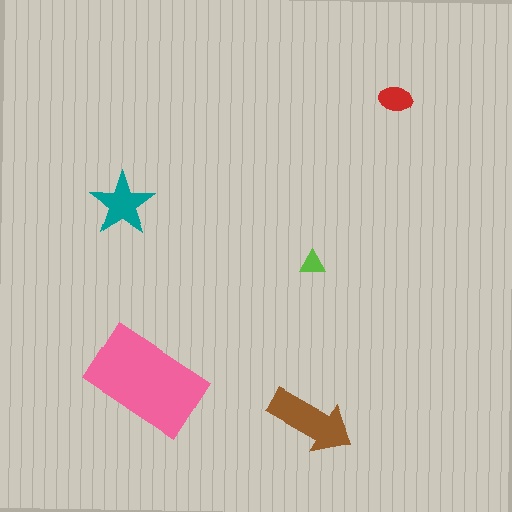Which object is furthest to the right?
The red ellipse is rightmost.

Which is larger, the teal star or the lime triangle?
The teal star.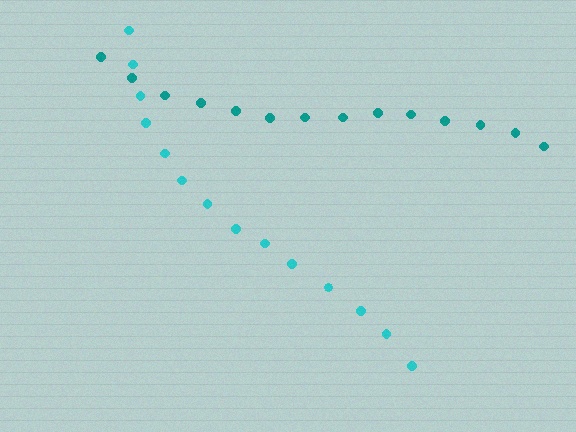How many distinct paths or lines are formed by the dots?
There are 2 distinct paths.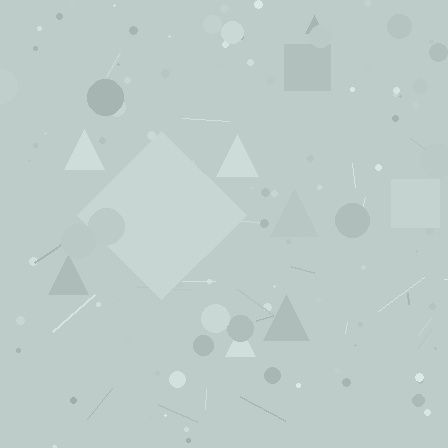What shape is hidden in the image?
A diamond is hidden in the image.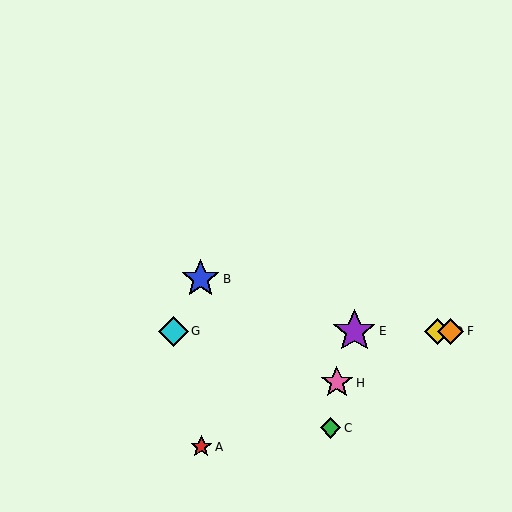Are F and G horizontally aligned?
Yes, both are at y≈331.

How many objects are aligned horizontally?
4 objects (D, E, F, G) are aligned horizontally.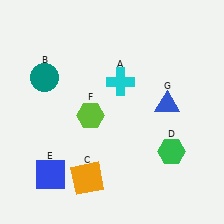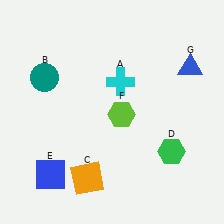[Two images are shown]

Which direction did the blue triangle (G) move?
The blue triangle (G) moved up.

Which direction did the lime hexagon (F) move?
The lime hexagon (F) moved right.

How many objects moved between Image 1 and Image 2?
2 objects moved between the two images.